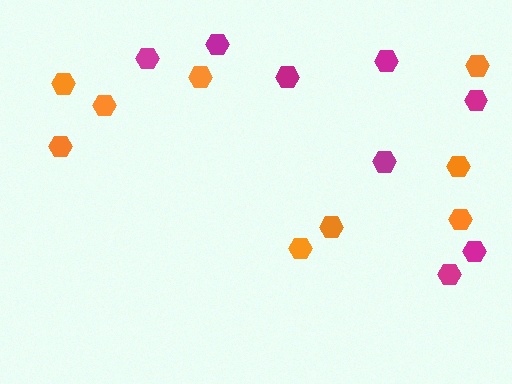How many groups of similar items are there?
There are 2 groups: one group of orange hexagons (9) and one group of magenta hexagons (8).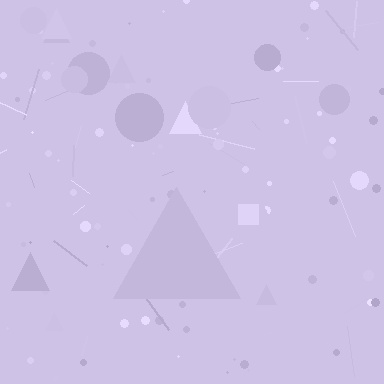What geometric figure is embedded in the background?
A triangle is embedded in the background.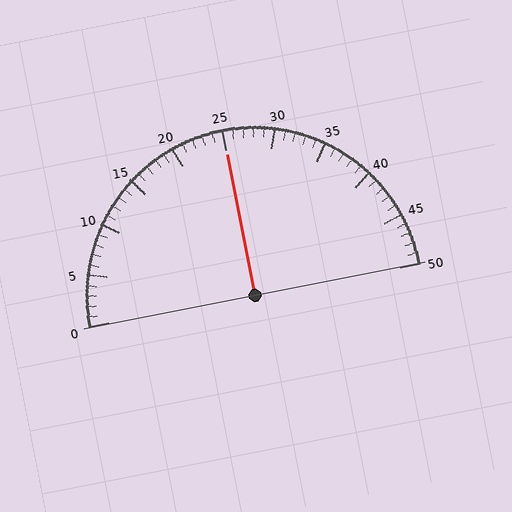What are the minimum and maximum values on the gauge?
The gauge ranges from 0 to 50.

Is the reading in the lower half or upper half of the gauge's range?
The reading is in the upper half of the range (0 to 50).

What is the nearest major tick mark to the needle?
The nearest major tick mark is 25.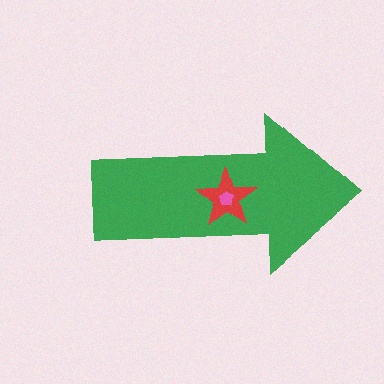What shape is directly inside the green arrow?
The red star.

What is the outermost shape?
The green arrow.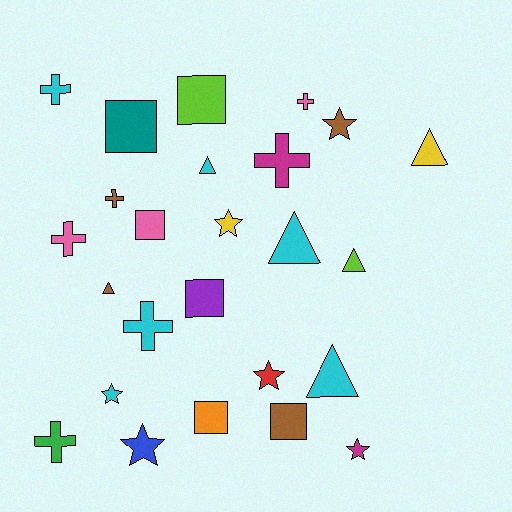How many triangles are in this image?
There are 6 triangles.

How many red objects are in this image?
There is 1 red object.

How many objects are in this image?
There are 25 objects.